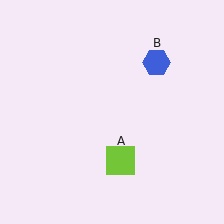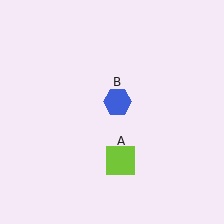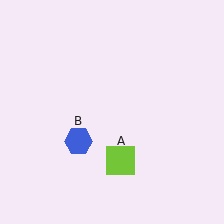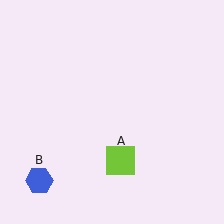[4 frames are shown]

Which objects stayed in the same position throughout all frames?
Lime square (object A) remained stationary.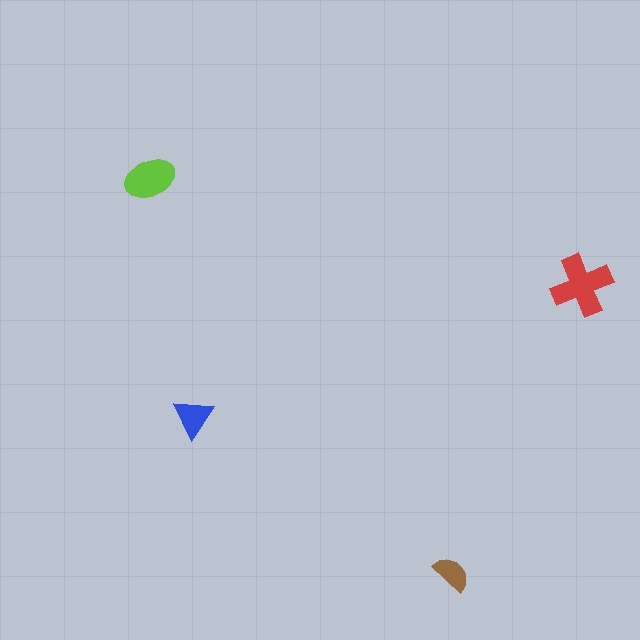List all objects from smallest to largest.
The brown semicircle, the blue triangle, the lime ellipse, the red cross.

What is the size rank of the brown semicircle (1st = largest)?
4th.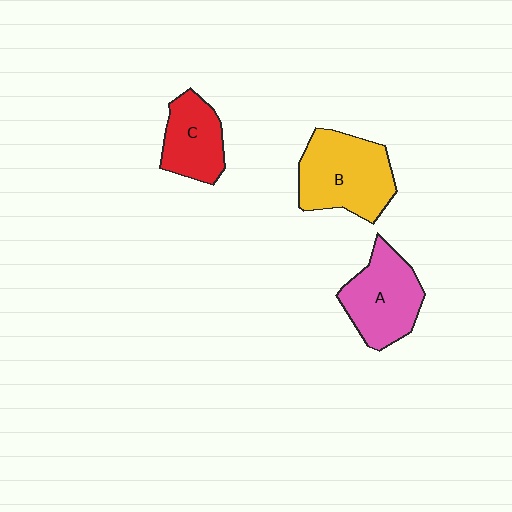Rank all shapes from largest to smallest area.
From largest to smallest: B (yellow), A (pink), C (red).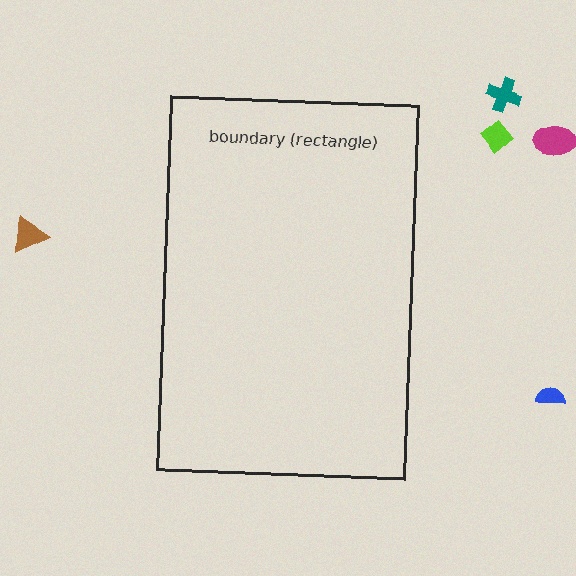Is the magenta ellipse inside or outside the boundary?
Outside.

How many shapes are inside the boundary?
0 inside, 5 outside.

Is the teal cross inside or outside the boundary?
Outside.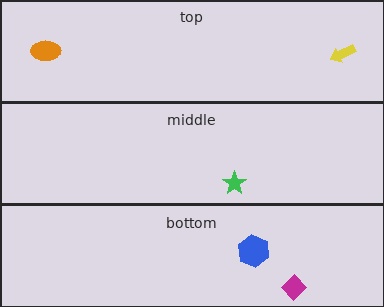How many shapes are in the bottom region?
2.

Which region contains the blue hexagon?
The bottom region.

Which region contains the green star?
The middle region.